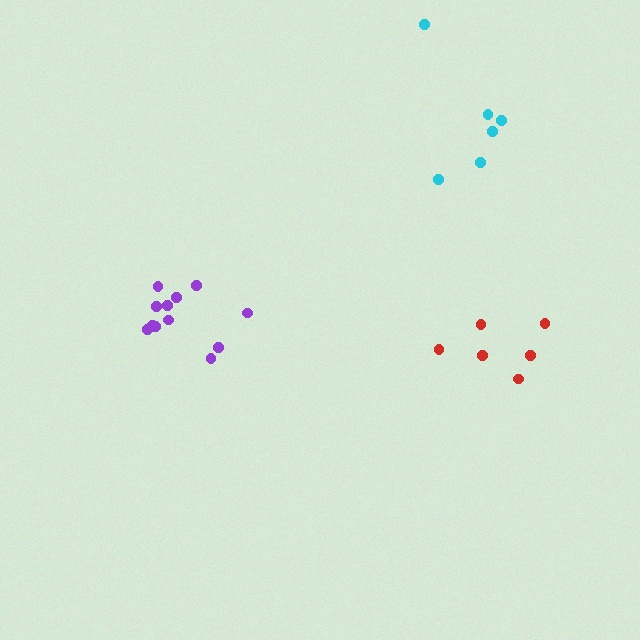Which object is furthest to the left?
The purple cluster is leftmost.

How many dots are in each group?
Group 1: 6 dots, Group 2: 6 dots, Group 3: 12 dots (24 total).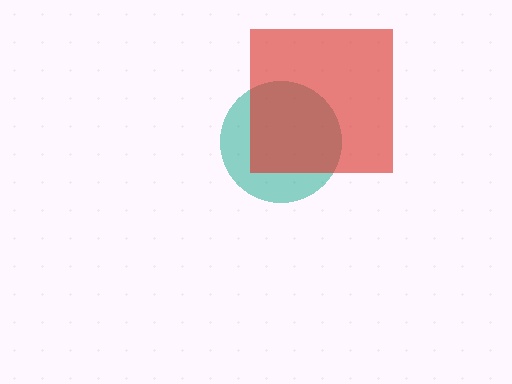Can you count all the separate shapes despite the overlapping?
Yes, there are 2 separate shapes.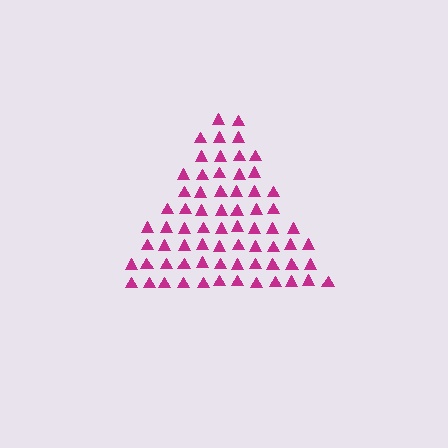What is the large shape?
The large shape is a triangle.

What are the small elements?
The small elements are triangles.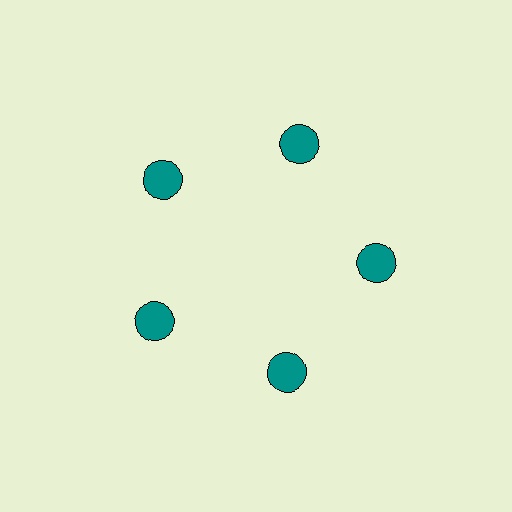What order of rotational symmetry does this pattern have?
This pattern has 5-fold rotational symmetry.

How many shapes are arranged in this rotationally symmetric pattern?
There are 5 shapes, arranged in 5 groups of 1.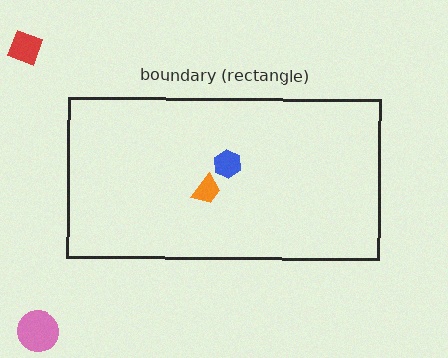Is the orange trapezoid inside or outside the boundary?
Inside.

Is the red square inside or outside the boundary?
Outside.